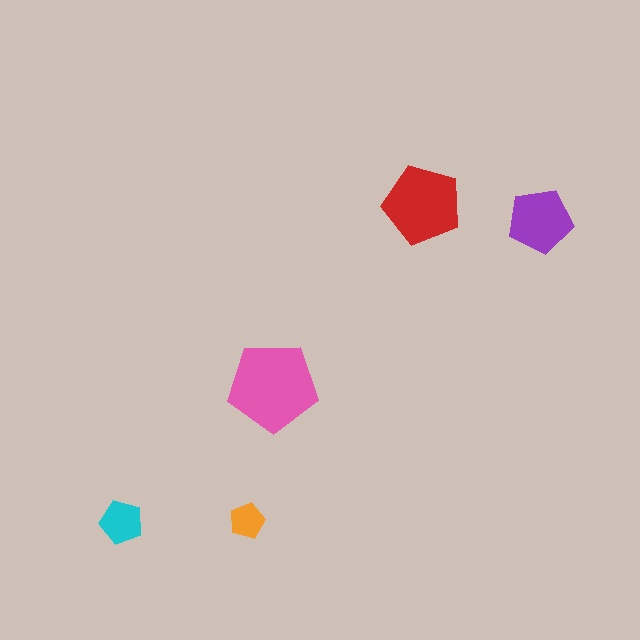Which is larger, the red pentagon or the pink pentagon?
The pink one.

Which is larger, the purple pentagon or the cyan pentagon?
The purple one.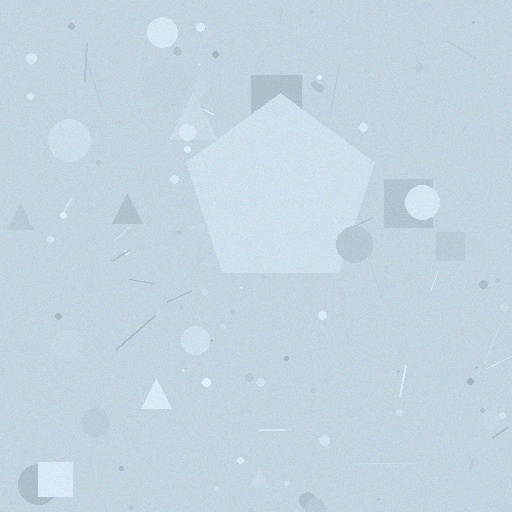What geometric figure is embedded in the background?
A pentagon is embedded in the background.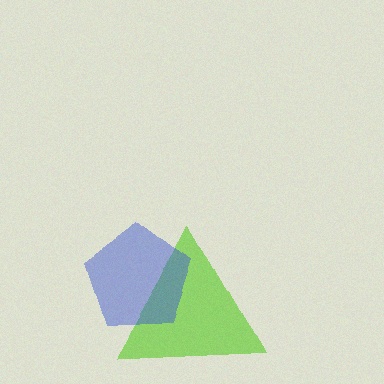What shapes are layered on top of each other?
The layered shapes are: a lime triangle, a blue pentagon.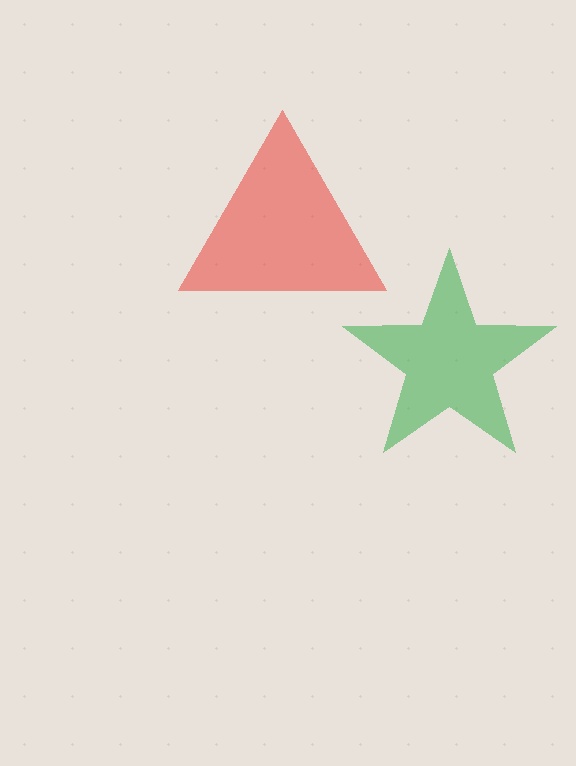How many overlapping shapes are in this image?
There are 2 overlapping shapes in the image.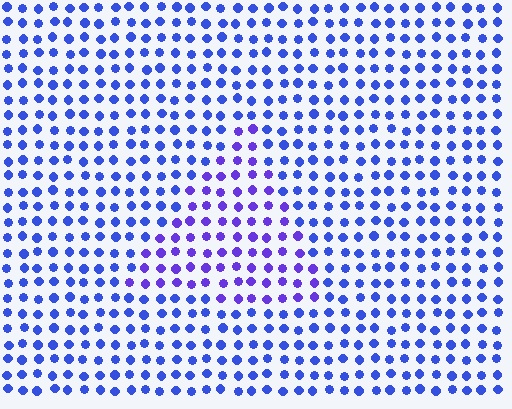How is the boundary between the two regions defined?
The boundary is defined purely by a slight shift in hue (about 27 degrees). Spacing, size, and orientation are identical on both sides.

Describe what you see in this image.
The image is filled with small blue elements in a uniform arrangement. A triangle-shaped region is visible where the elements are tinted to a slightly different hue, forming a subtle color boundary.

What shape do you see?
I see a triangle.